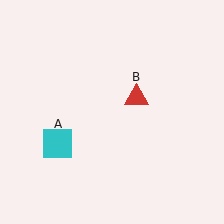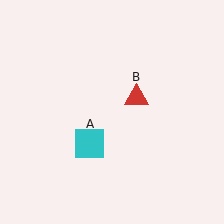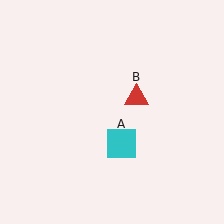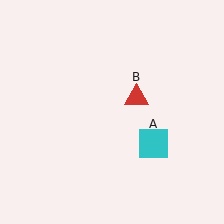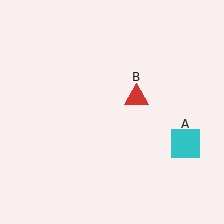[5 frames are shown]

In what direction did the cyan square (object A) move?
The cyan square (object A) moved right.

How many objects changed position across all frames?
1 object changed position: cyan square (object A).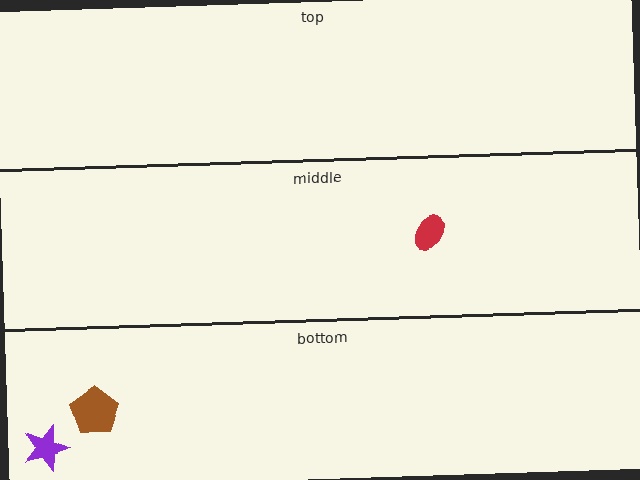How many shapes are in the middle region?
1.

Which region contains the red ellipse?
The middle region.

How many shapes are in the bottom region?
2.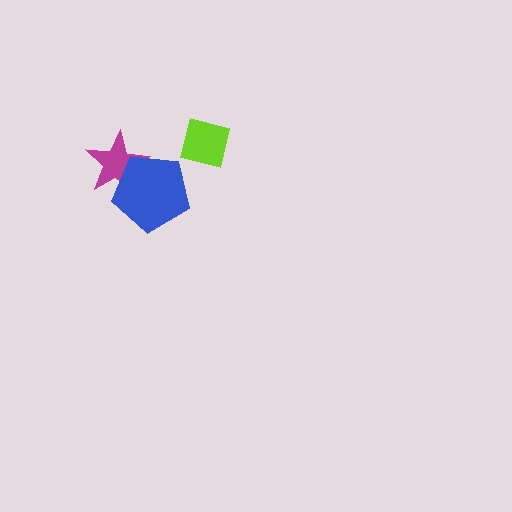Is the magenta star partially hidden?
Yes, it is partially covered by another shape.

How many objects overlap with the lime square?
0 objects overlap with the lime square.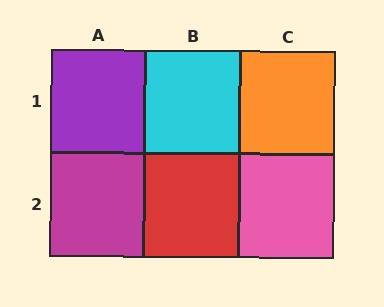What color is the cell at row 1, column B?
Cyan.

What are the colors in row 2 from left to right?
Magenta, red, pink.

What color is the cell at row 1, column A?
Purple.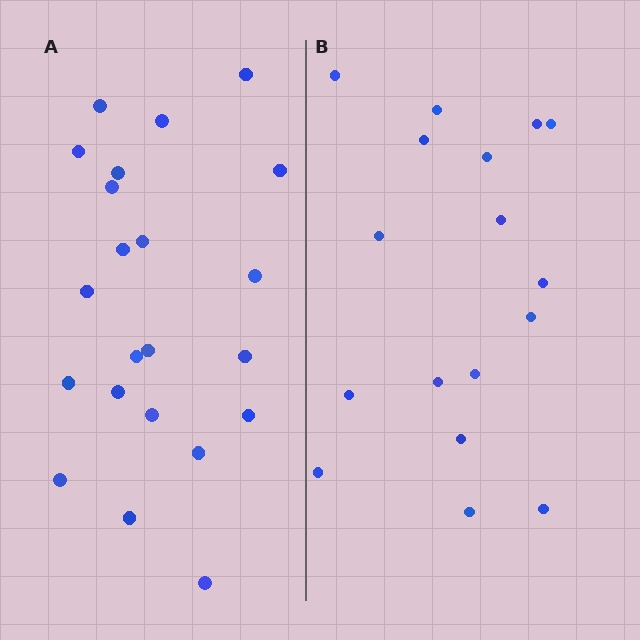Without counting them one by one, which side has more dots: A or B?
Region A (the left region) has more dots.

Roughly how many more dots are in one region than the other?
Region A has about 5 more dots than region B.